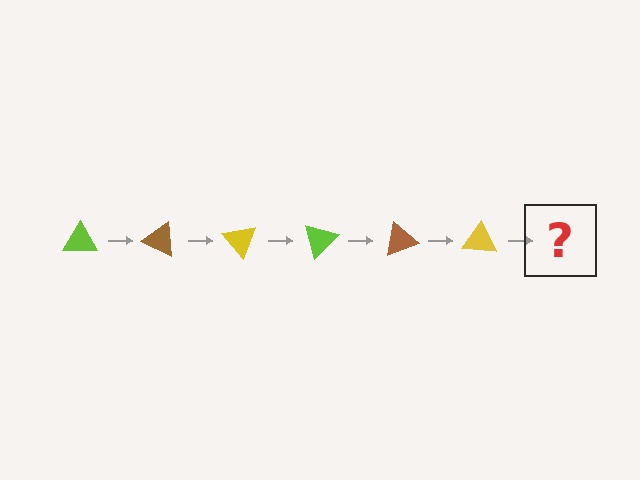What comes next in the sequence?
The next element should be a lime triangle, rotated 150 degrees from the start.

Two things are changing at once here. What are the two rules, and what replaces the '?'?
The two rules are that it rotates 25 degrees each step and the color cycles through lime, brown, and yellow. The '?' should be a lime triangle, rotated 150 degrees from the start.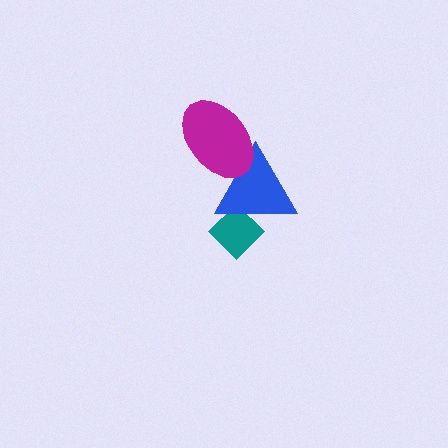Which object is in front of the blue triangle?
The magenta ellipse is in front of the blue triangle.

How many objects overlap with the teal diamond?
1 object overlaps with the teal diamond.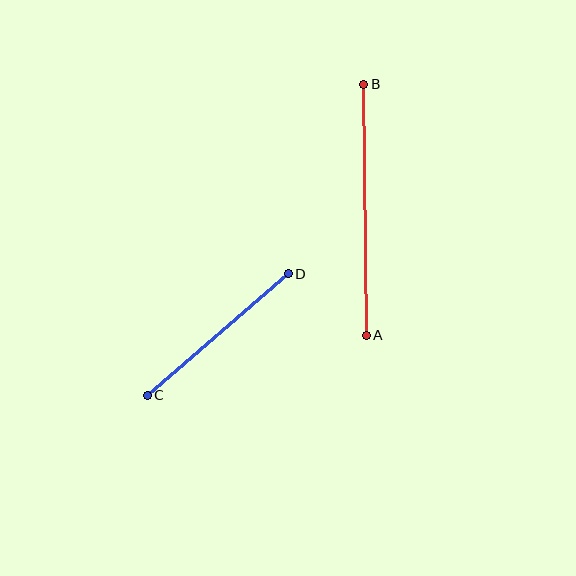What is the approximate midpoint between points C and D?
The midpoint is at approximately (218, 335) pixels.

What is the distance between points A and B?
The distance is approximately 251 pixels.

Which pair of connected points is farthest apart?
Points A and B are farthest apart.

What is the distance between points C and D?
The distance is approximately 186 pixels.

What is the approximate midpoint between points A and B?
The midpoint is at approximately (365, 210) pixels.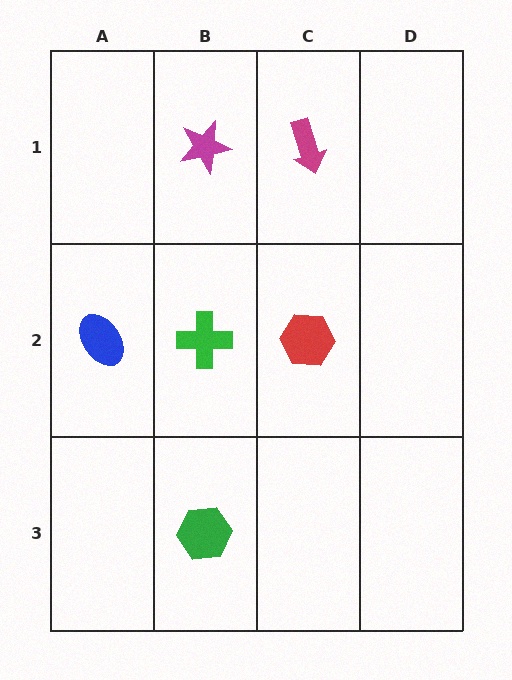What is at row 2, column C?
A red hexagon.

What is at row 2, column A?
A blue ellipse.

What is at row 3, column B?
A green hexagon.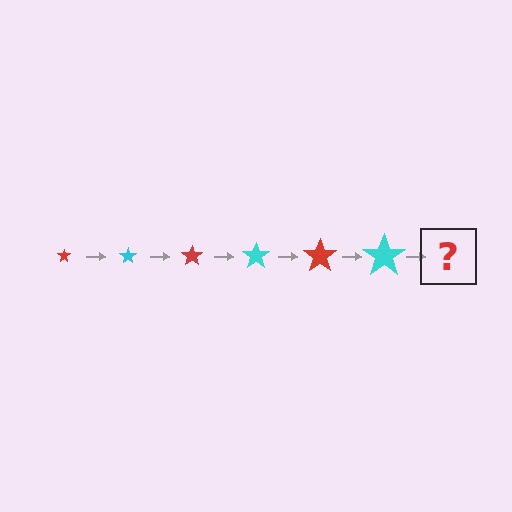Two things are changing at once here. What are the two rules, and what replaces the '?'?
The two rules are that the star grows larger each step and the color cycles through red and cyan. The '?' should be a red star, larger than the previous one.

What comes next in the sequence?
The next element should be a red star, larger than the previous one.